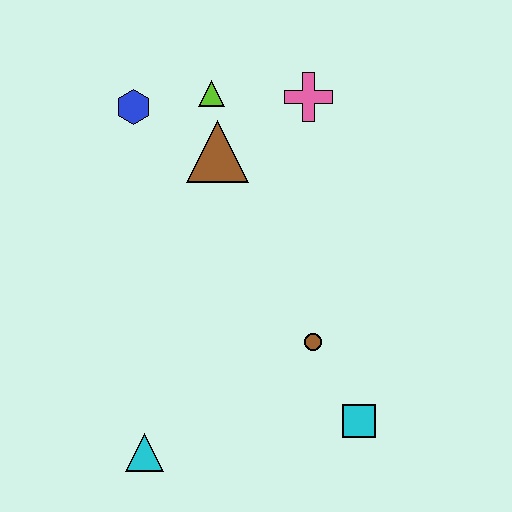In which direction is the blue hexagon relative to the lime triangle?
The blue hexagon is to the left of the lime triangle.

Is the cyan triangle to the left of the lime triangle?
Yes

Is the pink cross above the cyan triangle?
Yes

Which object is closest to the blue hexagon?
The lime triangle is closest to the blue hexagon.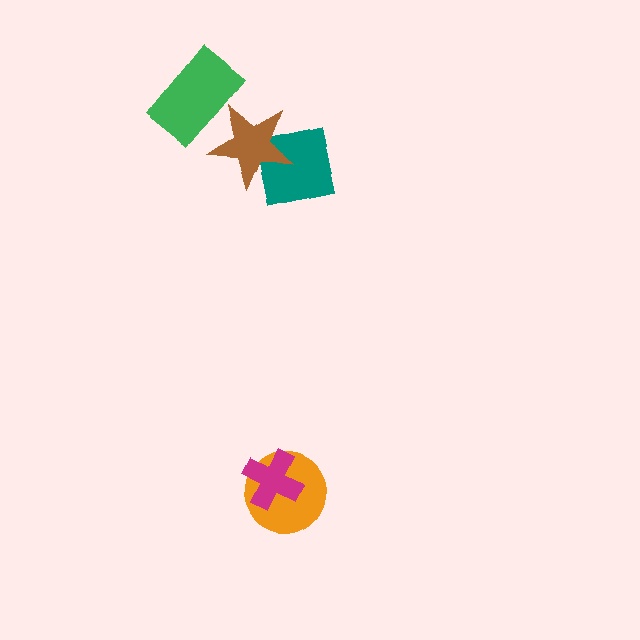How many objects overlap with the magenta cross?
1 object overlaps with the magenta cross.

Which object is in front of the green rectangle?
The brown star is in front of the green rectangle.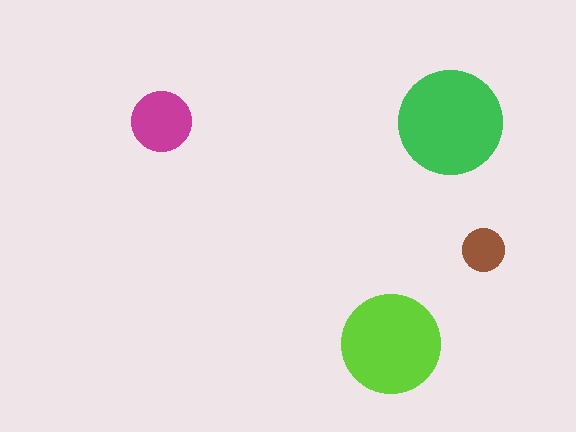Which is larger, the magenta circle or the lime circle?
The lime one.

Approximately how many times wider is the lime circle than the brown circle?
About 2.5 times wider.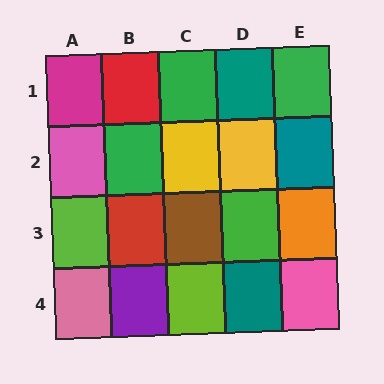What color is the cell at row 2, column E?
Teal.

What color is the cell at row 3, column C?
Brown.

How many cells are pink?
3 cells are pink.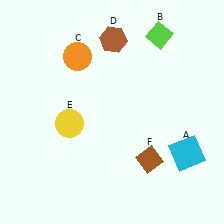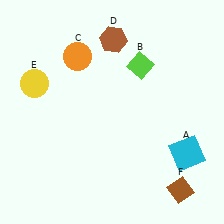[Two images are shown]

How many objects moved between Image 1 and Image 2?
3 objects moved between the two images.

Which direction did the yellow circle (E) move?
The yellow circle (E) moved up.